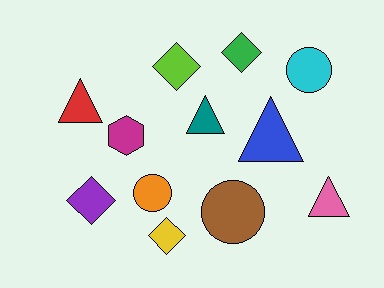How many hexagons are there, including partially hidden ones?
There is 1 hexagon.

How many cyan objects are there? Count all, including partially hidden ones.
There is 1 cyan object.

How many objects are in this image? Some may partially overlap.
There are 12 objects.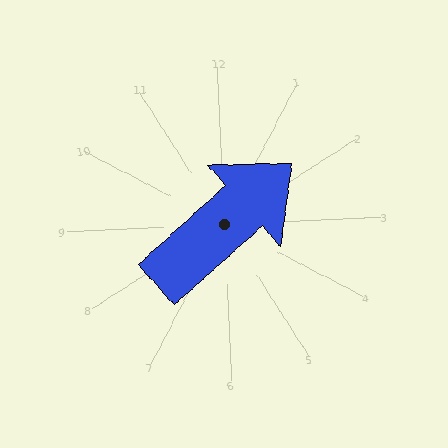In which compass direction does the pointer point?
Northeast.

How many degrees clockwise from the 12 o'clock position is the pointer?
Approximately 51 degrees.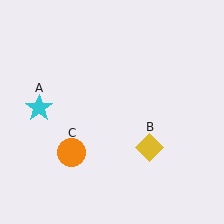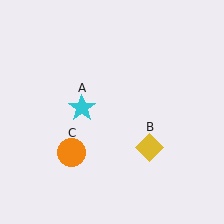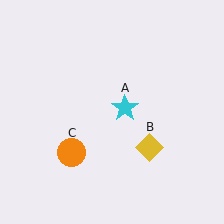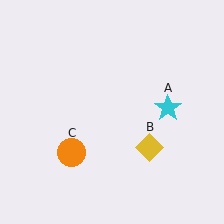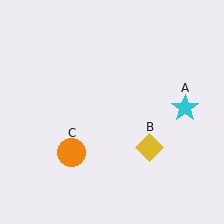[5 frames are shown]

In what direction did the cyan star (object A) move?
The cyan star (object A) moved right.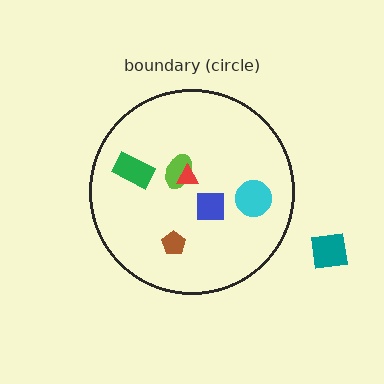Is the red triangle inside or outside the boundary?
Inside.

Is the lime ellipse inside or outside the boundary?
Inside.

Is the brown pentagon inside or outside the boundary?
Inside.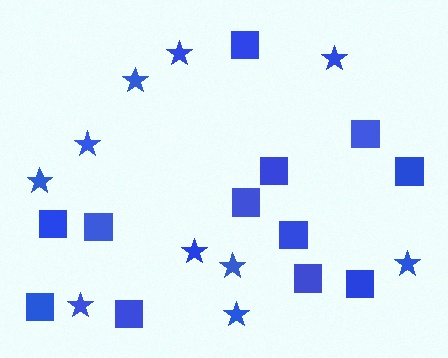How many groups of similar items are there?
There are 2 groups: one group of squares (12) and one group of stars (10).